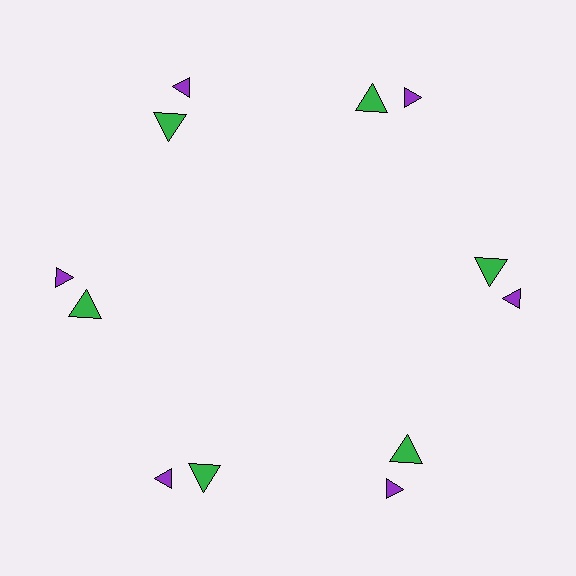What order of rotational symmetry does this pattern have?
This pattern has 6-fold rotational symmetry.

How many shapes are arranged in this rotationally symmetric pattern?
There are 12 shapes, arranged in 6 groups of 2.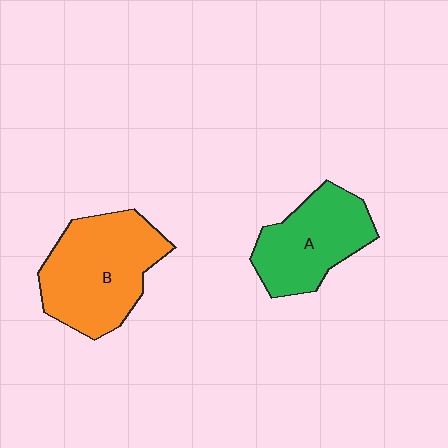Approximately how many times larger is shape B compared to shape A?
Approximately 1.3 times.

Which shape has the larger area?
Shape B (orange).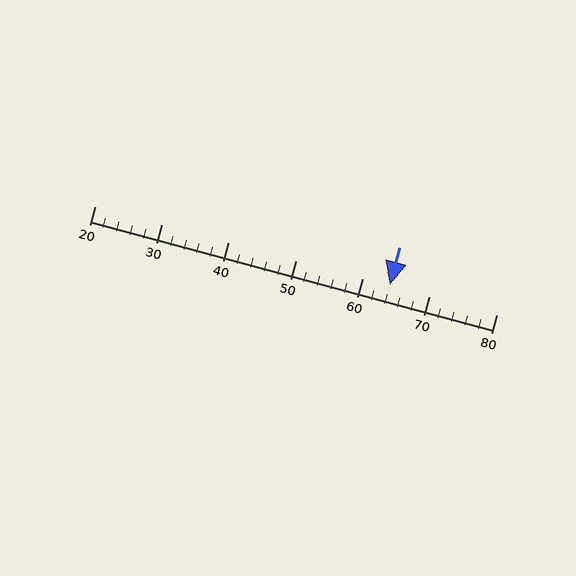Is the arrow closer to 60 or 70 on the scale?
The arrow is closer to 60.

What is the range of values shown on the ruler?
The ruler shows values from 20 to 80.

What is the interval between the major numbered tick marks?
The major tick marks are spaced 10 units apart.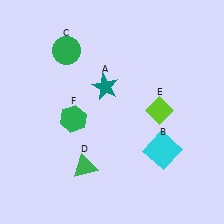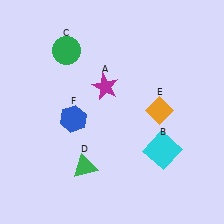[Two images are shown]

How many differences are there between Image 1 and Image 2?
There are 3 differences between the two images.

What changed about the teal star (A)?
In Image 1, A is teal. In Image 2, it changed to magenta.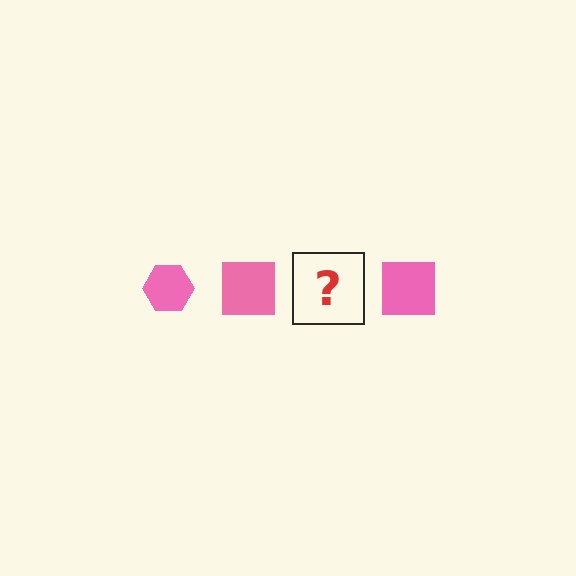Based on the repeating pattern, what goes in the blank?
The blank should be a pink hexagon.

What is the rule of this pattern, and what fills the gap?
The rule is that the pattern cycles through hexagon, square shapes in pink. The gap should be filled with a pink hexagon.